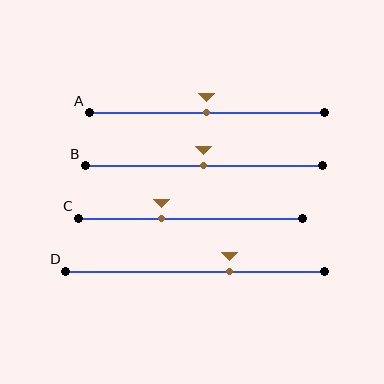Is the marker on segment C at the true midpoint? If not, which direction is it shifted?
No, the marker on segment C is shifted to the left by about 13% of the segment length.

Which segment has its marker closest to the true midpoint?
Segment A has its marker closest to the true midpoint.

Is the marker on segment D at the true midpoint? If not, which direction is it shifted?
No, the marker on segment D is shifted to the right by about 14% of the segment length.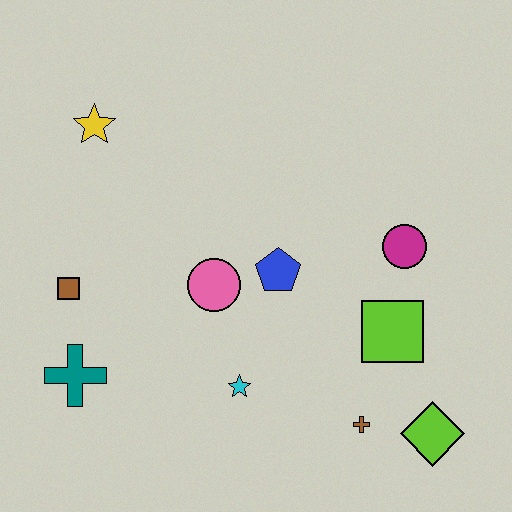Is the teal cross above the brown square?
No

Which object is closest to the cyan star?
The pink circle is closest to the cyan star.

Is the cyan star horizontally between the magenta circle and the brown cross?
No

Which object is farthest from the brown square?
The lime diamond is farthest from the brown square.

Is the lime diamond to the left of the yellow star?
No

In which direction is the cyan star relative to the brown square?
The cyan star is to the right of the brown square.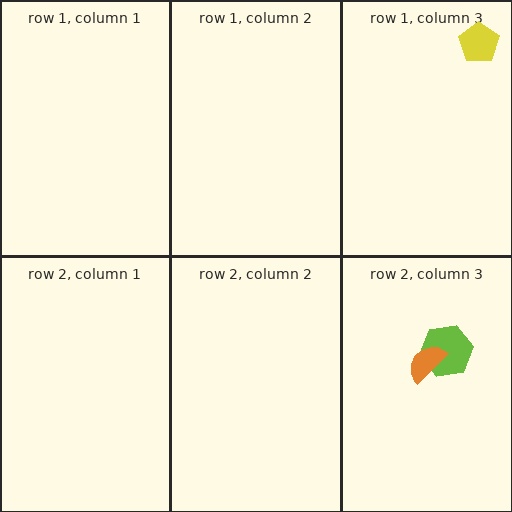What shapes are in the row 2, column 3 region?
The lime hexagon, the orange semicircle.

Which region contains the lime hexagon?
The row 2, column 3 region.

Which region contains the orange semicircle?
The row 2, column 3 region.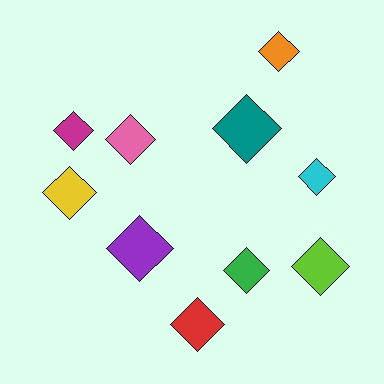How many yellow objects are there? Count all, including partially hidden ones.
There is 1 yellow object.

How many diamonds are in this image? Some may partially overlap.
There are 10 diamonds.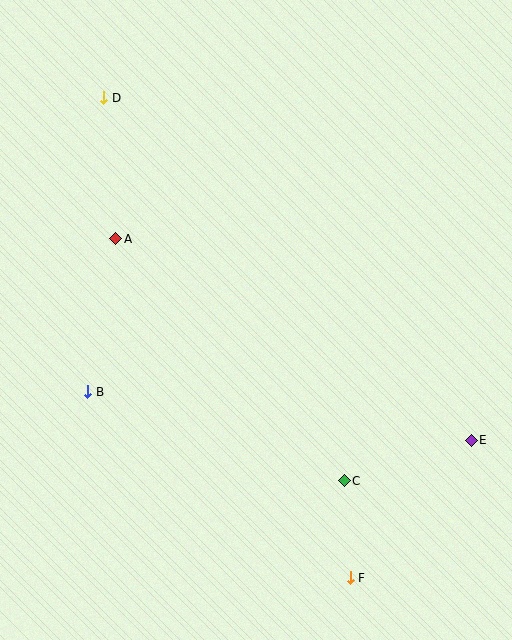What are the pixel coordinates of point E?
Point E is at (471, 440).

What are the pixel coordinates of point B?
Point B is at (88, 392).